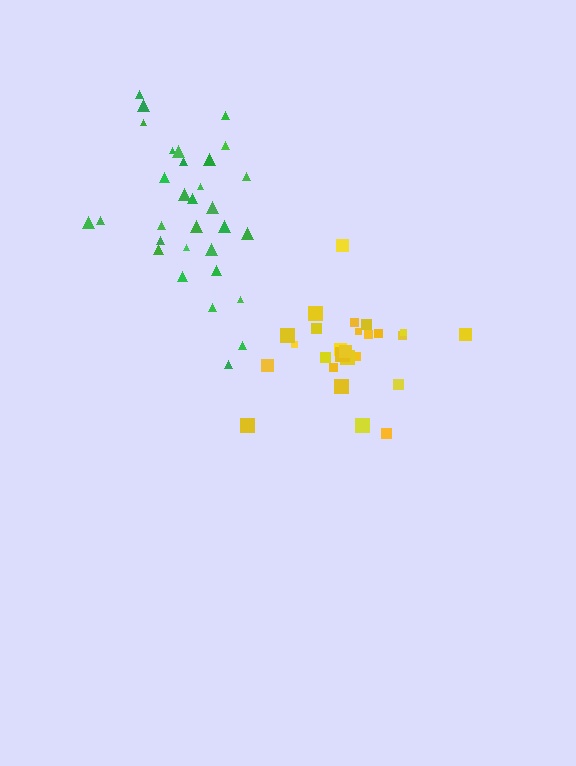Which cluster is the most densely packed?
Yellow.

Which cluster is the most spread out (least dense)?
Green.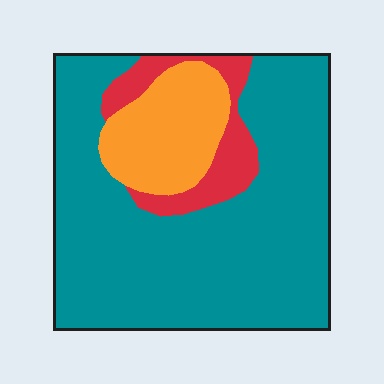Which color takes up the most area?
Teal, at roughly 75%.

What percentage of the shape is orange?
Orange covers about 15% of the shape.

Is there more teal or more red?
Teal.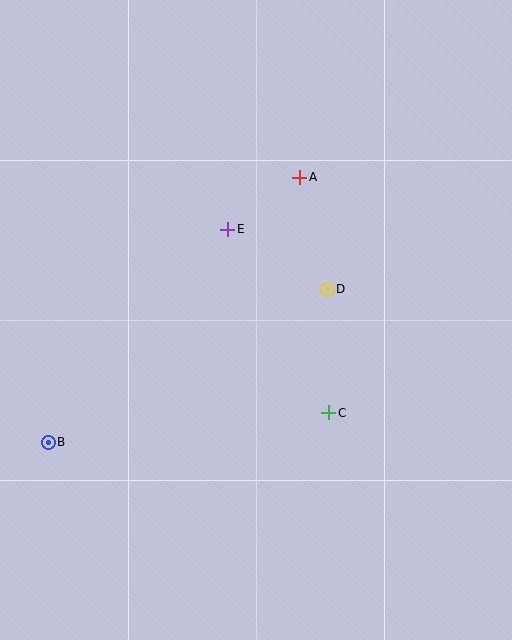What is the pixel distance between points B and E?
The distance between B and E is 279 pixels.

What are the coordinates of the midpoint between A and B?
The midpoint between A and B is at (174, 310).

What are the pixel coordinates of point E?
Point E is at (228, 229).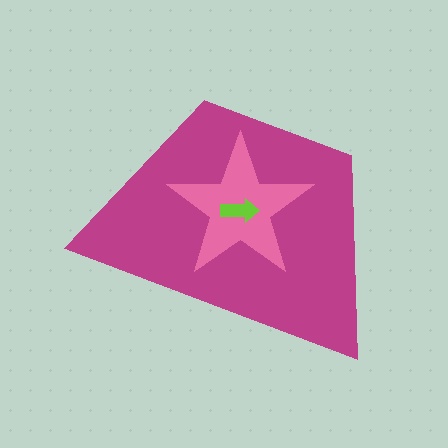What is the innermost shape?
The lime arrow.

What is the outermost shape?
The magenta trapezoid.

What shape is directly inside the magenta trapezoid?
The pink star.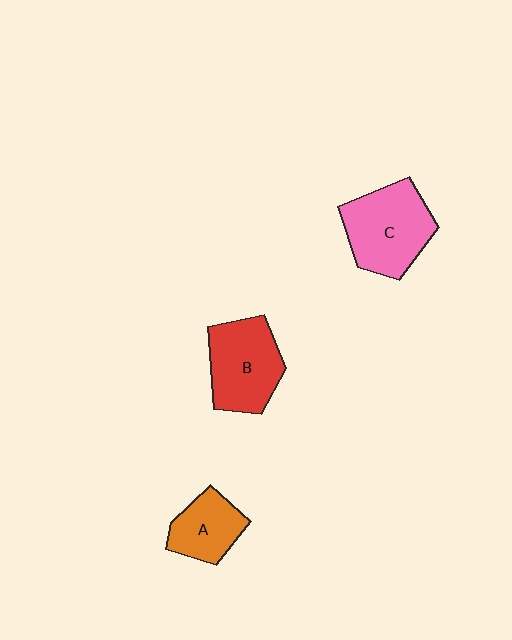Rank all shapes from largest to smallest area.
From largest to smallest: C (pink), B (red), A (orange).